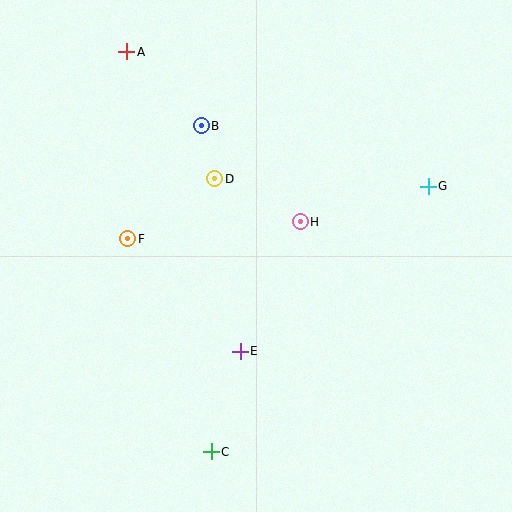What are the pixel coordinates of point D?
Point D is at (215, 179).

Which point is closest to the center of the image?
Point H at (300, 222) is closest to the center.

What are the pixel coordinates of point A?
Point A is at (127, 52).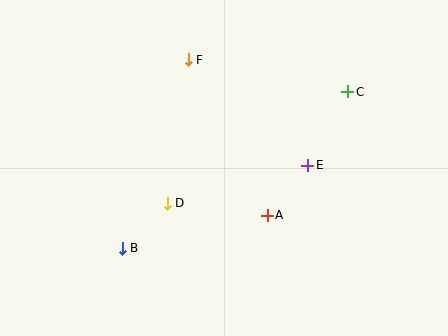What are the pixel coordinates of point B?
Point B is at (122, 248).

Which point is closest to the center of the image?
Point A at (267, 215) is closest to the center.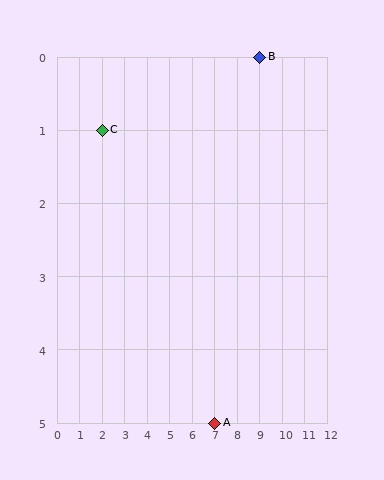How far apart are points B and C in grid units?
Points B and C are 7 columns and 1 row apart (about 7.1 grid units diagonally).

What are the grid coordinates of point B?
Point B is at grid coordinates (9, 0).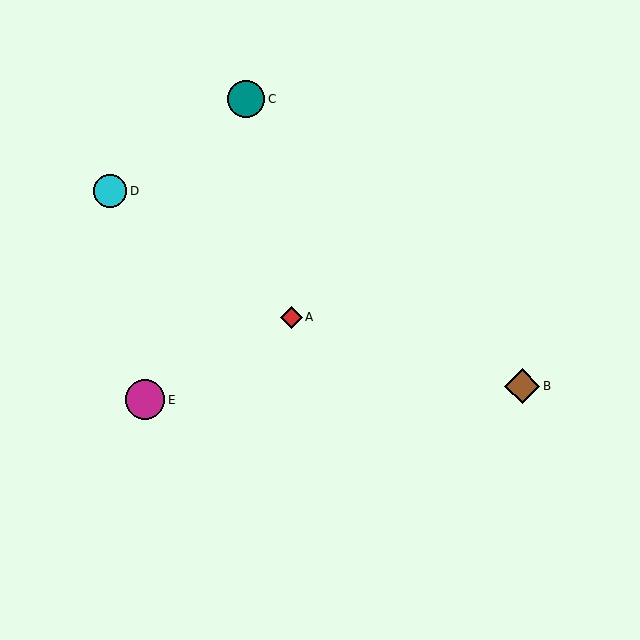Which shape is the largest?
The magenta circle (labeled E) is the largest.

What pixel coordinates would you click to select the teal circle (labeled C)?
Click at (246, 99) to select the teal circle C.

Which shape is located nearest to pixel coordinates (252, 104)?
The teal circle (labeled C) at (246, 99) is nearest to that location.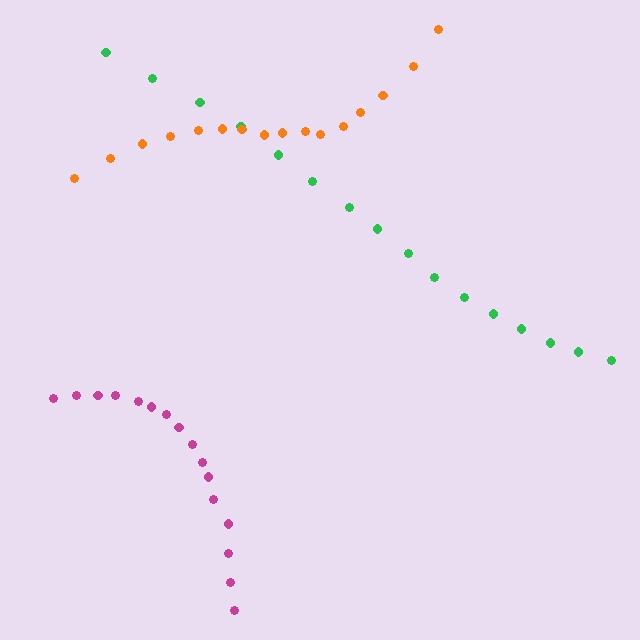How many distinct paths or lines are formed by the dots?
There are 3 distinct paths.